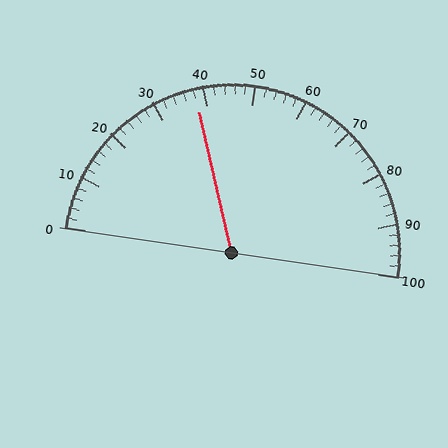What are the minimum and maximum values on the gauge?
The gauge ranges from 0 to 100.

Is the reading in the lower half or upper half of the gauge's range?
The reading is in the lower half of the range (0 to 100).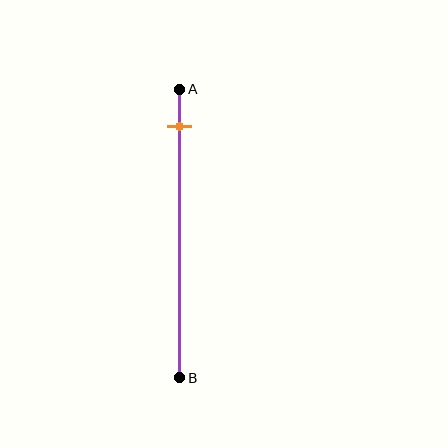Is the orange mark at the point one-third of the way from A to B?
No, the mark is at about 15% from A, not at the 33% one-third point.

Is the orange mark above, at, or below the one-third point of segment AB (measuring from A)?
The orange mark is above the one-third point of segment AB.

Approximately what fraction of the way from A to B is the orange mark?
The orange mark is approximately 15% of the way from A to B.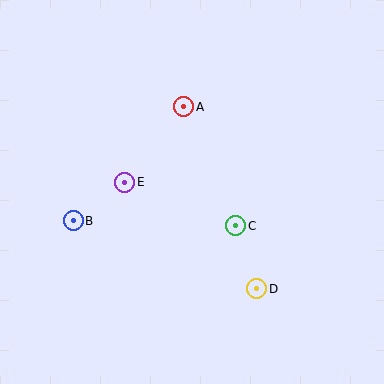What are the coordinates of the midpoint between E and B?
The midpoint between E and B is at (99, 201).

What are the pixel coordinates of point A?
Point A is at (184, 107).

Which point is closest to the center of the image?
Point C at (236, 226) is closest to the center.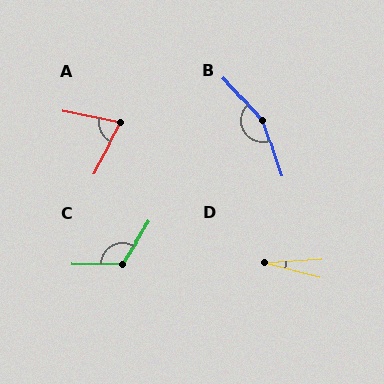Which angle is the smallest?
D, at approximately 19 degrees.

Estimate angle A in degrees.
Approximately 74 degrees.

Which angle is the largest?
B, at approximately 156 degrees.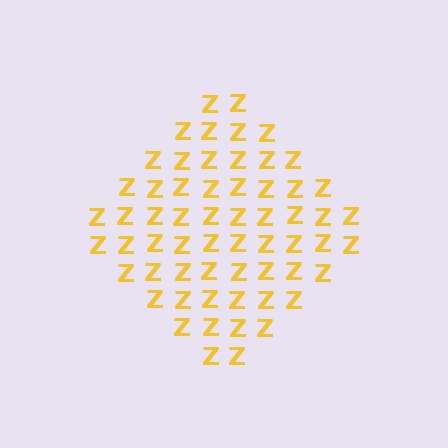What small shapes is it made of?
It is made of small letter Z's.